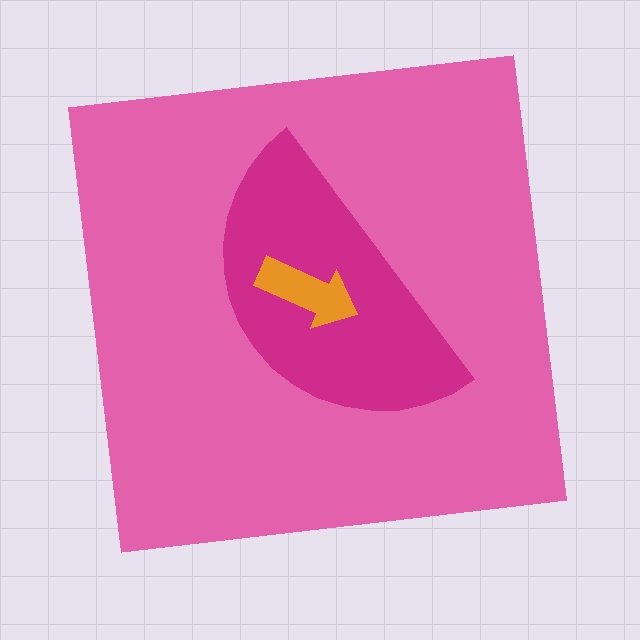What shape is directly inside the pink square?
The magenta semicircle.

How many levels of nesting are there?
3.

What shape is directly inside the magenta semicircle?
The orange arrow.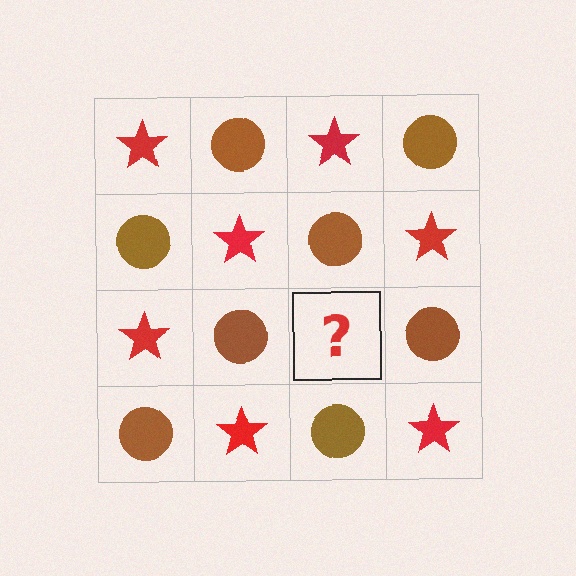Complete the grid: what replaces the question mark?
The question mark should be replaced with a red star.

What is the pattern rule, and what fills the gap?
The rule is that it alternates red star and brown circle in a checkerboard pattern. The gap should be filled with a red star.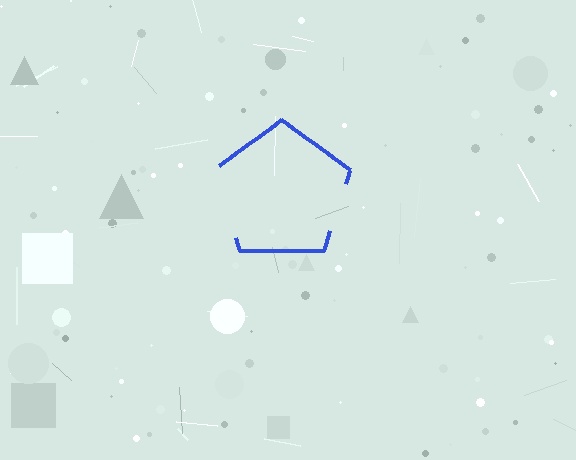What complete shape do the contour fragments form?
The contour fragments form a pentagon.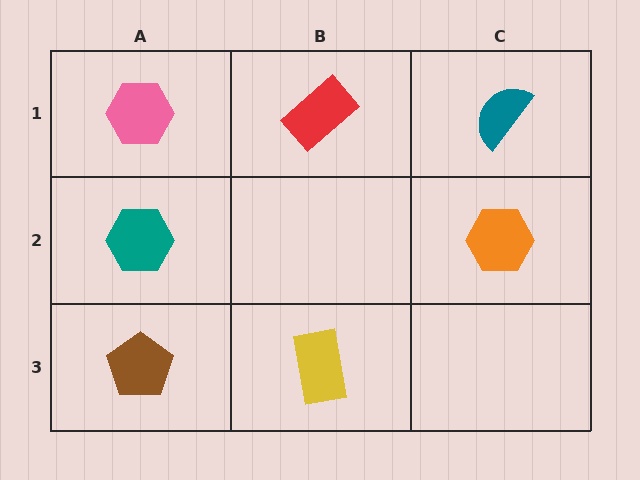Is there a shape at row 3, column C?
No, that cell is empty.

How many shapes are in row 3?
2 shapes.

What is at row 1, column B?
A red rectangle.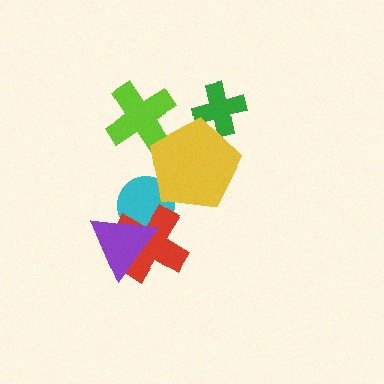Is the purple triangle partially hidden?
No, no other shape covers it.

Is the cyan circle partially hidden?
Yes, it is partially covered by another shape.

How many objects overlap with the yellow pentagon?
3 objects overlap with the yellow pentagon.